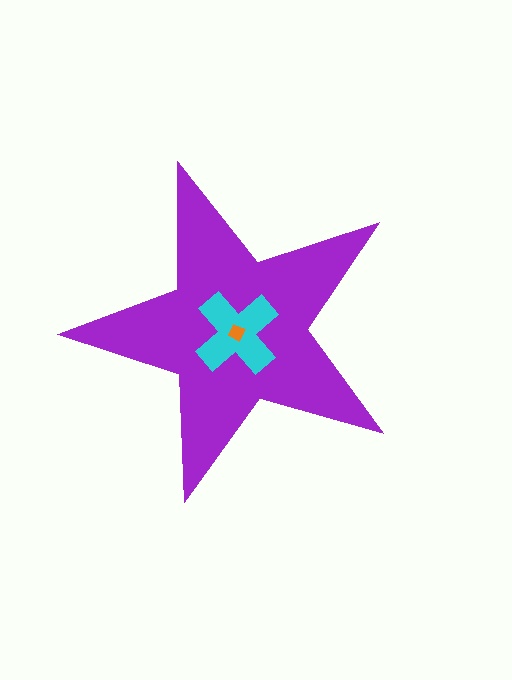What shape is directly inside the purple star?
The cyan cross.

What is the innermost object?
The orange diamond.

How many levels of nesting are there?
3.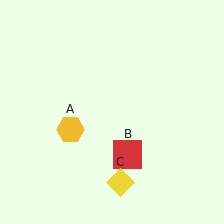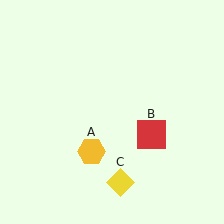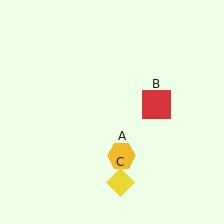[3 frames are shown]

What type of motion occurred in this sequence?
The yellow hexagon (object A), red square (object B) rotated counterclockwise around the center of the scene.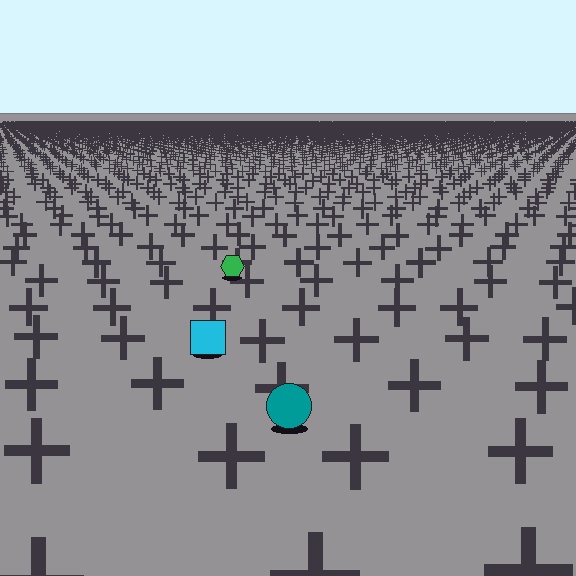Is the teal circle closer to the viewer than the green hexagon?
Yes. The teal circle is closer — you can tell from the texture gradient: the ground texture is coarser near it.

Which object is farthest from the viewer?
The green hexagon is farthest from the viewer. It appears smaller and the ground texture around it is denser.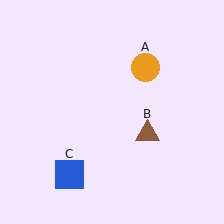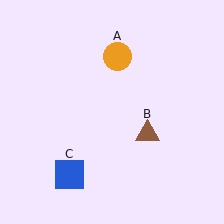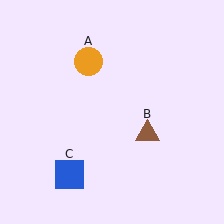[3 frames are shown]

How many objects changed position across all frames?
1 object changed position: orange circle (object A).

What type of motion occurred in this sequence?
The orange circle (object A) rotated counterclockwise around the center of the scene.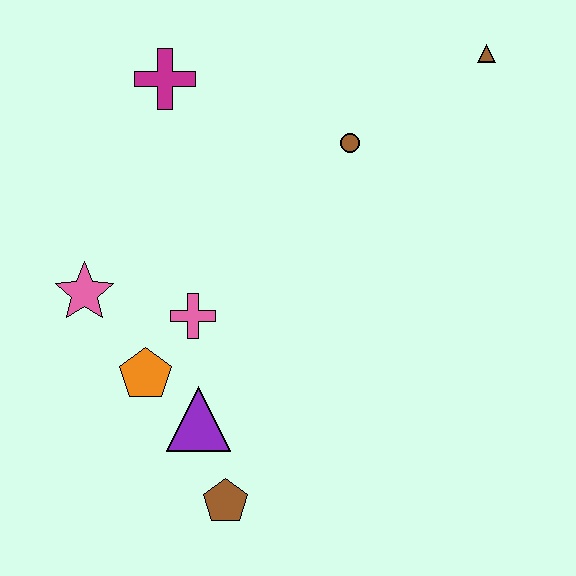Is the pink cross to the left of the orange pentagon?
No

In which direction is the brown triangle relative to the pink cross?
The brown triangle is to the right of the pink cross.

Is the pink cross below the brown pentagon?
No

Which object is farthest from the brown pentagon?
The brown triangle is farthest from the brown pentagon.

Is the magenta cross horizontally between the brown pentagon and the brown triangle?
No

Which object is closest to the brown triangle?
The brown circle is closest to the brown triangle.